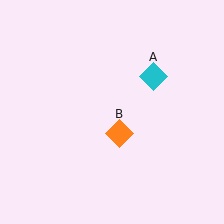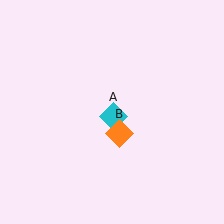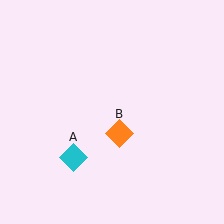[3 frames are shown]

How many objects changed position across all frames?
1 object changed position: cyan diamond (object A).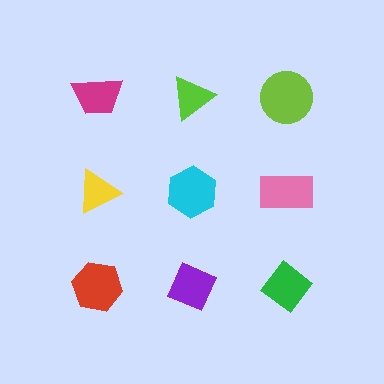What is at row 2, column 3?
A pink rectangle.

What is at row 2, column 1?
A yellow triangle.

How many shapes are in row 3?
3 shapes.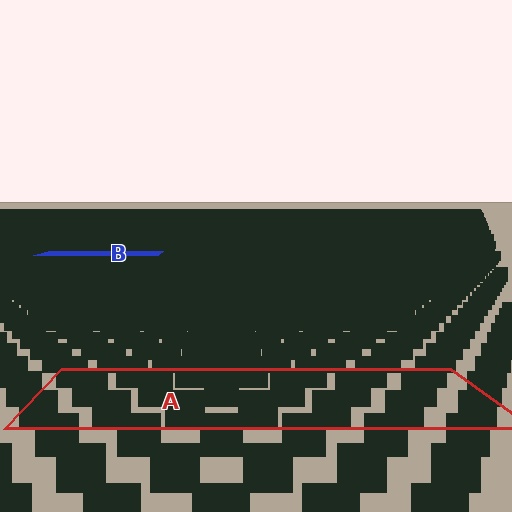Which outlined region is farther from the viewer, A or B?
Region B is farther from the viewer — the texture elements inside it appear smaller and more densely packed.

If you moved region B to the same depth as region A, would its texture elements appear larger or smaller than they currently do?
They would appear larger. At a closer depth, the same texture elements are projected at a bigger on-screen size.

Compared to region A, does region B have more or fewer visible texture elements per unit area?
Region B has more texture elements per unit area — they are packed more densely because it is farther away.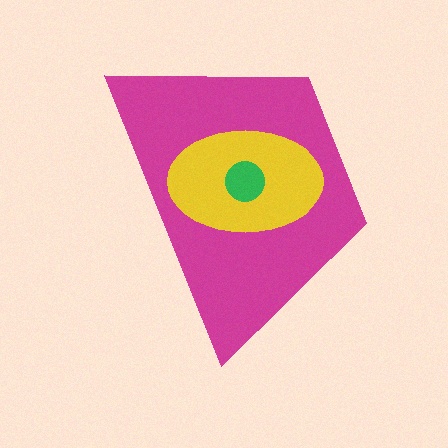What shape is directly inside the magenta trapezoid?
The yellow ellipse.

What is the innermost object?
The green circle.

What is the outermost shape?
The magenta trapezoid.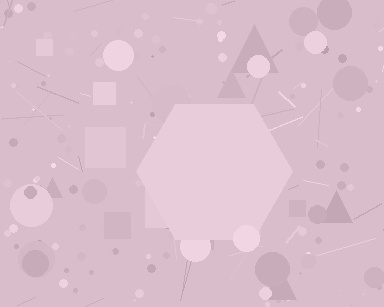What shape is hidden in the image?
A hexagon is hidden in the image.